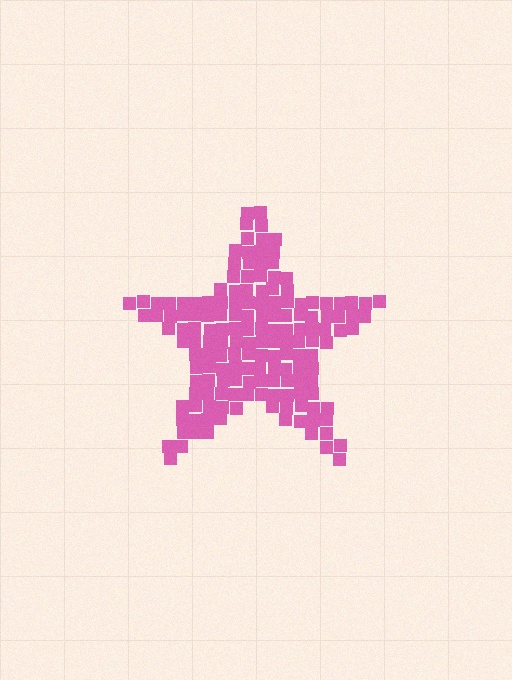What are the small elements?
The small elements are squares.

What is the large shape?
The large shape is a star.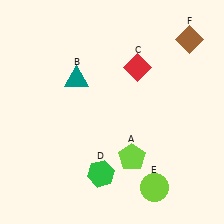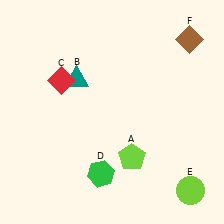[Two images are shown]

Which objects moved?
The objects that moved are: the red diamond (C), the lime circle (E).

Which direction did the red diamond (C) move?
The red diamond (C) moved left.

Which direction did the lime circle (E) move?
The lime circle (E) moved right.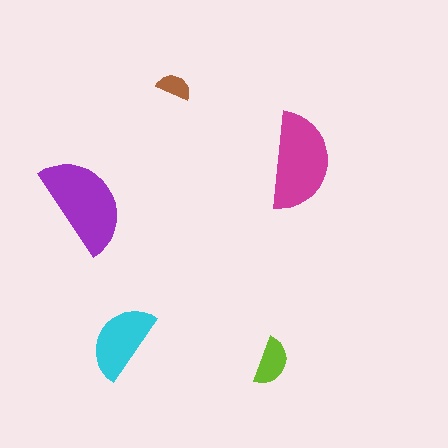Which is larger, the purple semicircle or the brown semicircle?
The purple one.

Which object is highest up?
The brown semicircle is topmost.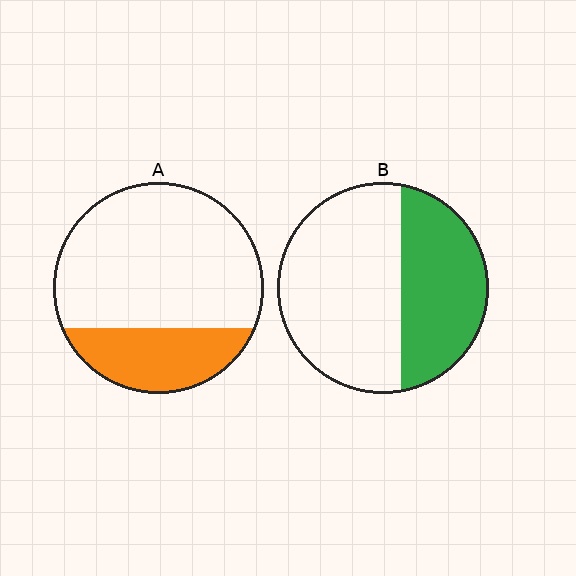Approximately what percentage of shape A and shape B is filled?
A is approximately 25% and B is approximately 40%.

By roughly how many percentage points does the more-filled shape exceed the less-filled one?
By roughly 15 percentage points (B over A).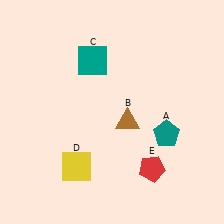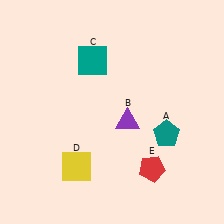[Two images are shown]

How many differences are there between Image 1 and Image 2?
There is 1 difference between the two images.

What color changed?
The triangle (B) changed from brown in Image 1 to purple in Image 2.